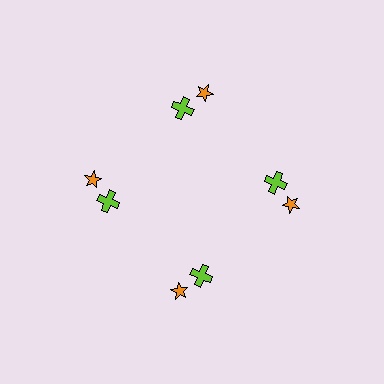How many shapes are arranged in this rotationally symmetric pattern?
There are 8 shapes, arranged in 4 groups of 2.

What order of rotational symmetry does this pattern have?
This pattern has 4-fold rotational symmetry.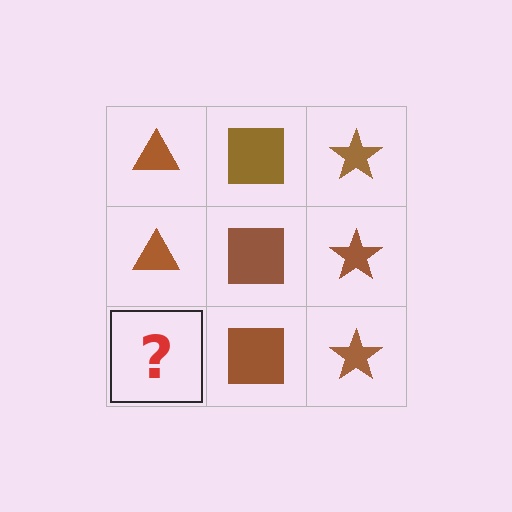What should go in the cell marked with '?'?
The missing cell should contain a brown triangle.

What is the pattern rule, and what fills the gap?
The rule is that each column has a consistent shape. The gap should be filled with a brown triangle.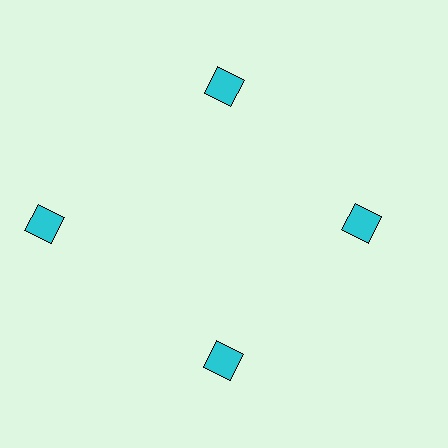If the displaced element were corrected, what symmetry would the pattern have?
It would have 4-fold rotational symmetry — the pattern would map onto itself every 90 degrees.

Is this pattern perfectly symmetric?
No. The 4 cyan squares are arranged in a ring, but one element near the 9 o'clock position is pushed outward from the center, breaking the 4-fold rotational symmetry.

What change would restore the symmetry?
The symmetry would be restored by moving it inward, back onto the ring so that all 4 squares sit at equal angles and equal distance from the center.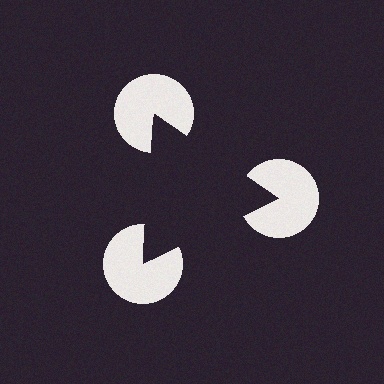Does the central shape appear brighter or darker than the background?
It typically appears slightly darker than the background, even though no actual brightness change is drawn.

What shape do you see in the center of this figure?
An illusory triangle — its edges are inferred from the aligned wedge cuts in the pac-man discs, not physically drawn.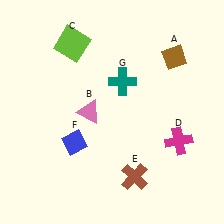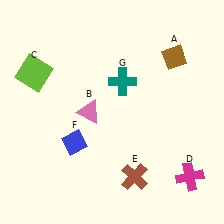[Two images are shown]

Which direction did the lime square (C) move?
The lime square (C) moved left.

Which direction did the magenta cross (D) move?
The magenta cross (D) moved down.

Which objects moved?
The objects that moved are: the lime square (C), the magenta cross (D).